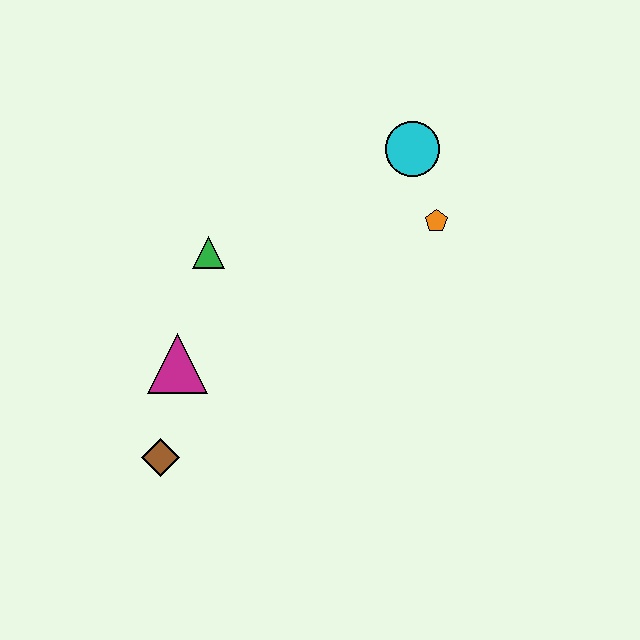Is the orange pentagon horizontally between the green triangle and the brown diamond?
No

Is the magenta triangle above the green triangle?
No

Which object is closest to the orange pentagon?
The cyan circle is closest to the orange pentagon.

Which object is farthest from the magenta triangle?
The cyan circle is farthest from the magenta triangle.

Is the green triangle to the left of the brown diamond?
No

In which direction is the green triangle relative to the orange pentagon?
The green triangle is to the left of the orange pentagon.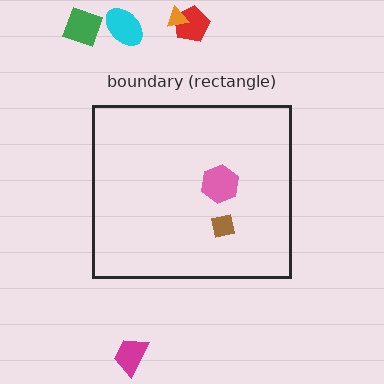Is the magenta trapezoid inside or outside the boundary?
Outside.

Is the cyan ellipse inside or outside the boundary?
Outside.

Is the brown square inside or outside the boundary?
Inside.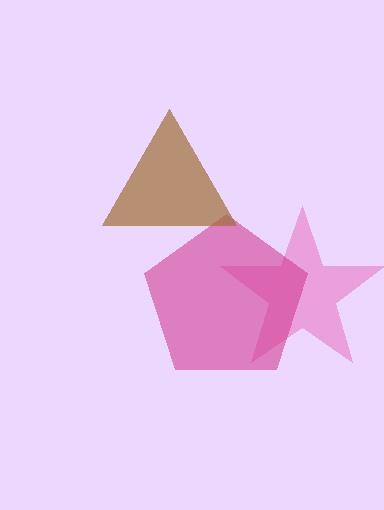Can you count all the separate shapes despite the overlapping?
Yes, there are 3 separate shapes.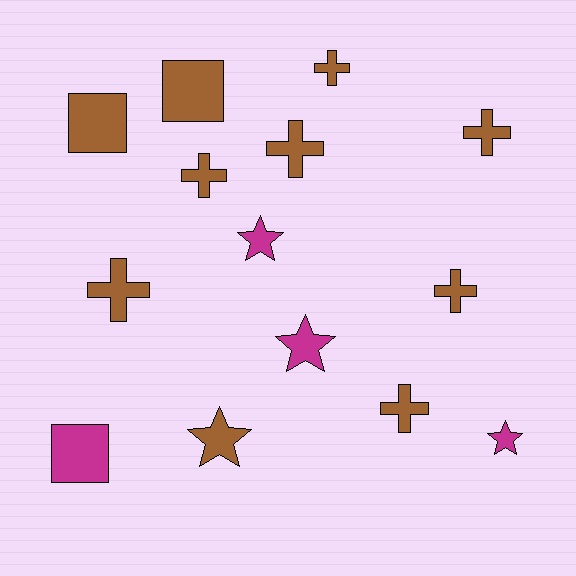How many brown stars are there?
There is 1 brown star.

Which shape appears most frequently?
Cross, with 7 objects.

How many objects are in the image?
There are 14 objects.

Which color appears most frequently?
Brown, with 10 objects.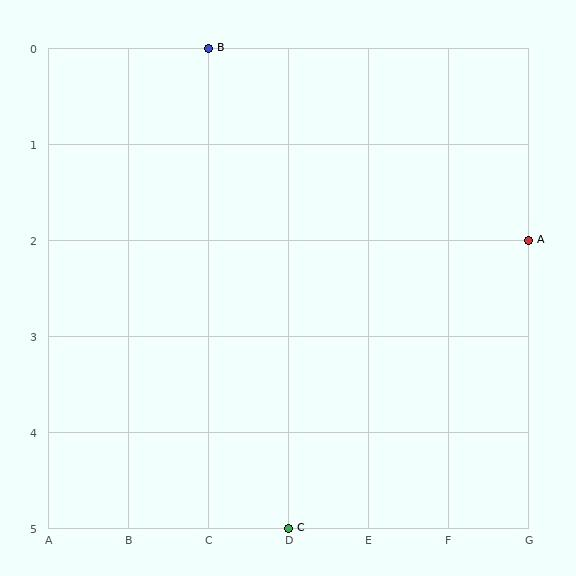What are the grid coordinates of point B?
Point B is at grid coordinates (C, 0).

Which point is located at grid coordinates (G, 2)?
Point A is at (G, 2).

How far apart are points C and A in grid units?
Points C and A are 3 columns and 3 rows apart (about 4.2 grid units diagonally).